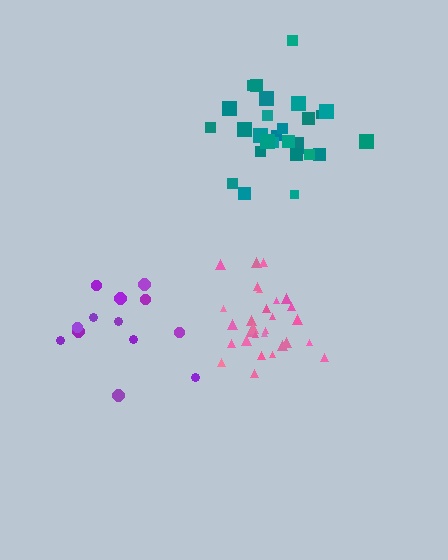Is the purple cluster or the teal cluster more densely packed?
Teal.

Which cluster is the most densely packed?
Pink.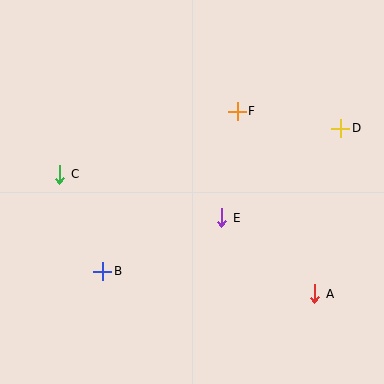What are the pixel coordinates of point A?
Point A is at (315, 294).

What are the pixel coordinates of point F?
Point F is at (237, 111).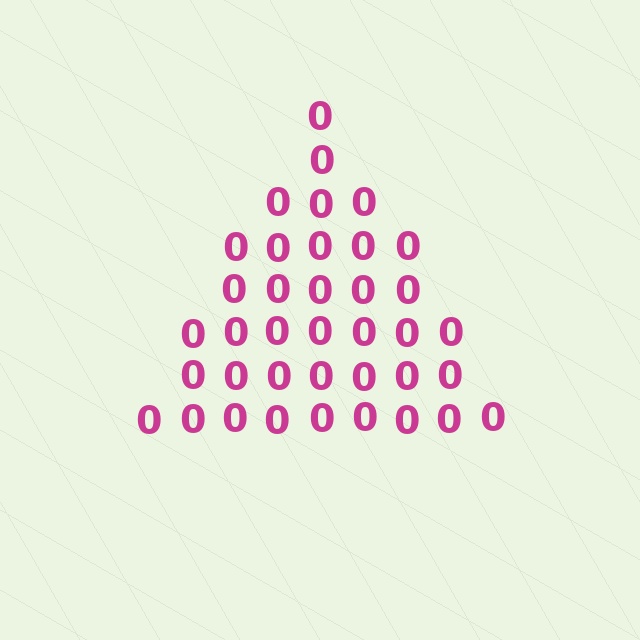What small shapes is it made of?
It is made of small digit 0's.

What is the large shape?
The large shape is a triangle.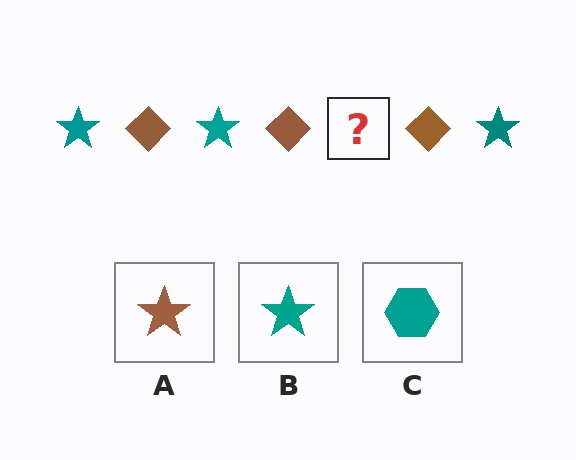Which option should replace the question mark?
Option B.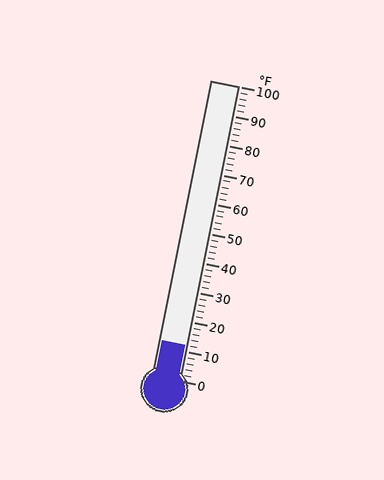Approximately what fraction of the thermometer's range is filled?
The thermometer is filled to approximately 10% of its range.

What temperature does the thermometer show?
The thermometer shows approximately 12°F.